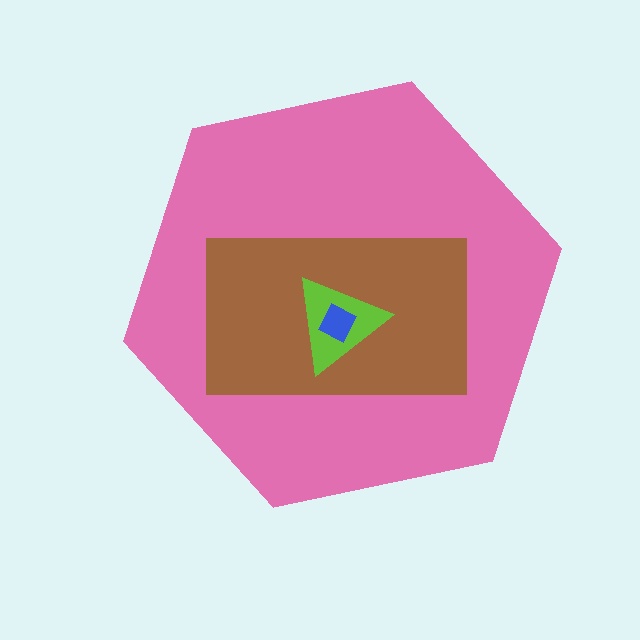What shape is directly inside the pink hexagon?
The brown rectangle.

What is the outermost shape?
The pink hexagon.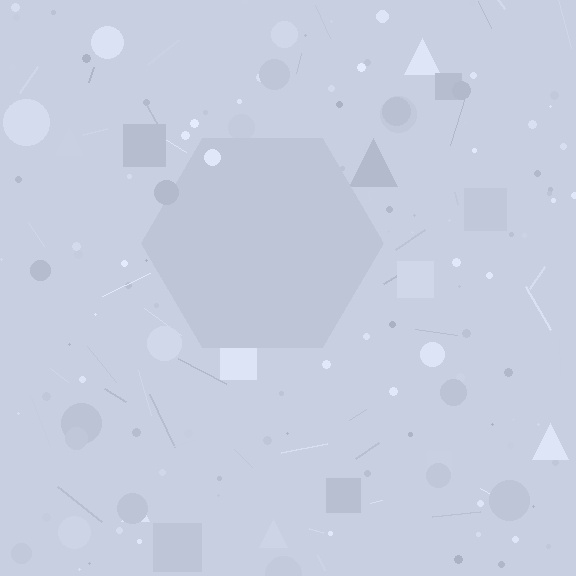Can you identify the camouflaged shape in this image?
The camouflaged shape is a hexagon.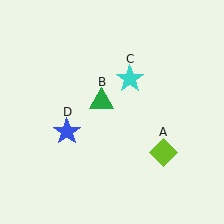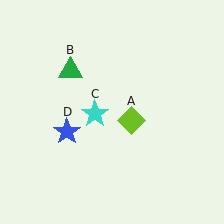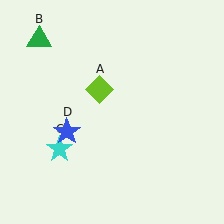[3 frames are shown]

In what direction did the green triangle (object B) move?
The green triangle (object B) moved up and to the left.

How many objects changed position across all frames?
3 objects changed position: lime diamond (object A), green triangle (object B), cyan star (object C).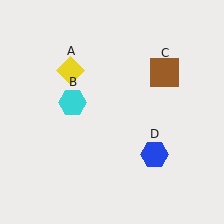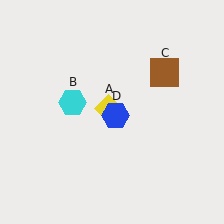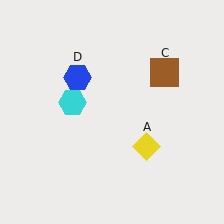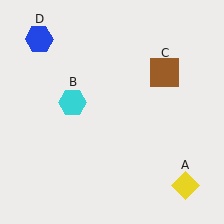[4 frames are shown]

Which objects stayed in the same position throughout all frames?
Cyan hexagon (object B) and brown square (object C) remained stationary.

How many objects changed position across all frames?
2 objects changed position: yellow diamond (object A), blue hexagon (object D).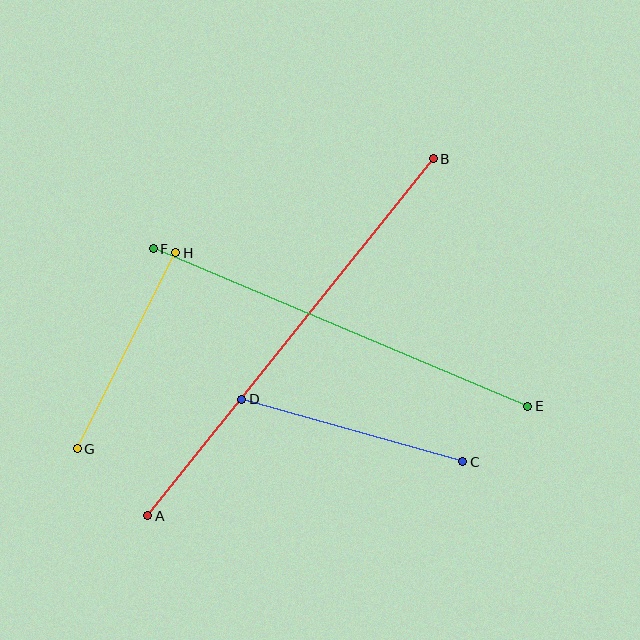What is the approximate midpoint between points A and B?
The midpoint is at approximately (291, 337) pixels.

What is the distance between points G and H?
The distance is approximately 220 pixels.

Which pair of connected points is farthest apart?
Points A and B are farthest apart.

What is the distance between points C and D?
The distance is approximately 230 pixels.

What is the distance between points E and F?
The distance is approximately 406 pixels.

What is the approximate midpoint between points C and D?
The midpoint is at approximately (352, 430) pixels.